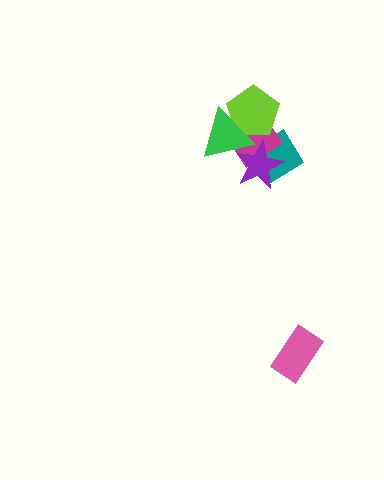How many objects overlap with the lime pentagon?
3 objects overlap with the lime pentagon.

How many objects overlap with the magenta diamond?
4 objects overlap with the magenta diamond.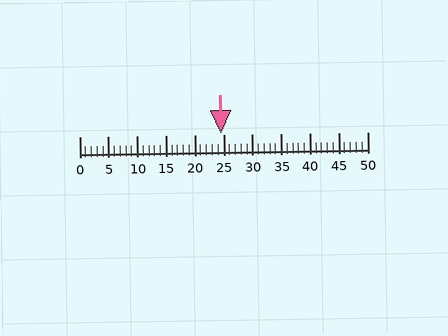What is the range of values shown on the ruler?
The ruler shows values from 0 to 50.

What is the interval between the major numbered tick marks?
The major tick marks are spaced 5 units apart.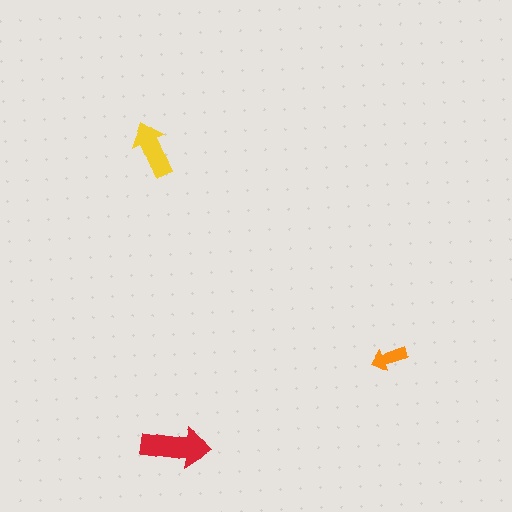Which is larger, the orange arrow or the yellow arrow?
The yellow one.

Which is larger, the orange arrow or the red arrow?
The red one.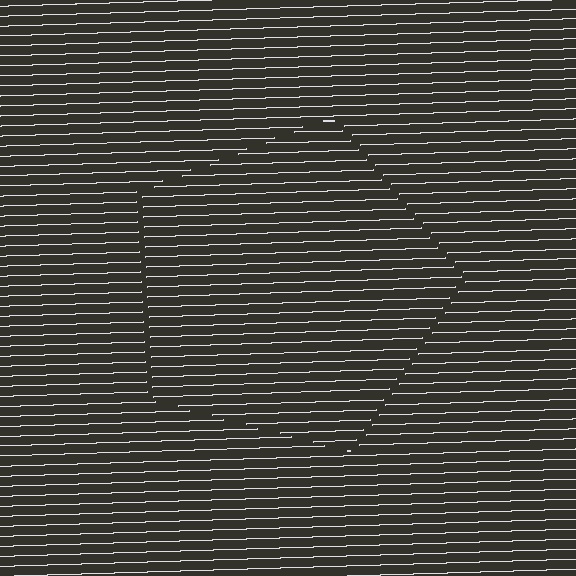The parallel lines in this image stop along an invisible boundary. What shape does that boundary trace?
An illusory pentagon. The interior of the shape contains the same grating, shifted by half a period — the contour is defined by the phase discontinuity where line-ends from the inner and outer gratings abut.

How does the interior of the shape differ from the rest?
The interior of the shape contains the same grating, shifted by half a period — the contour is defined by the phase discontinuity where line-ends from the inner and outer gratings abut.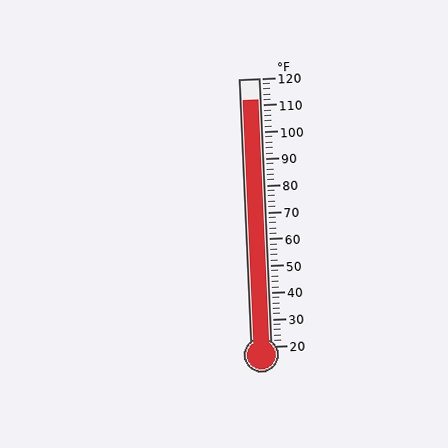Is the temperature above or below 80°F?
The temperature is above 80°F.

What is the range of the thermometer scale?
The thermometer scale ranges from 20°F to 120°F.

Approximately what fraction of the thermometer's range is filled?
The thermometer is filled to approximately 90% of its range.